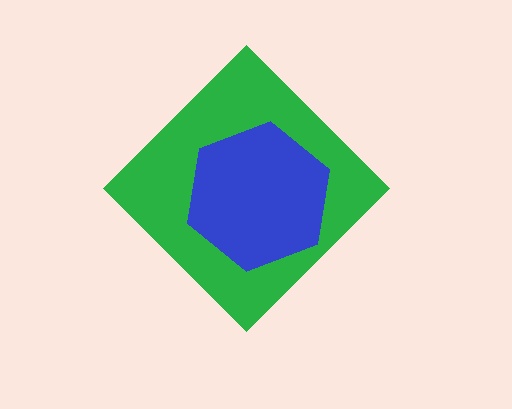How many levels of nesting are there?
2.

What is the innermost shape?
The blue hexagon.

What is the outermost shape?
The green diamond.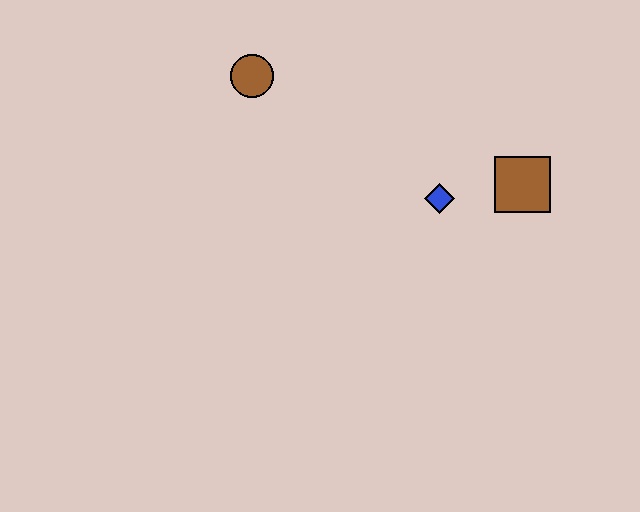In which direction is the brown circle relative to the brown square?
The brown circle is to the left of the brown square.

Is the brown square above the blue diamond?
Yes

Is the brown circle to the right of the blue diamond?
No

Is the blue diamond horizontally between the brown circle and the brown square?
Yes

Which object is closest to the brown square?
The blue diamond is closest to the brown square.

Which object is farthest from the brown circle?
The brown square is farthest from the brown circle.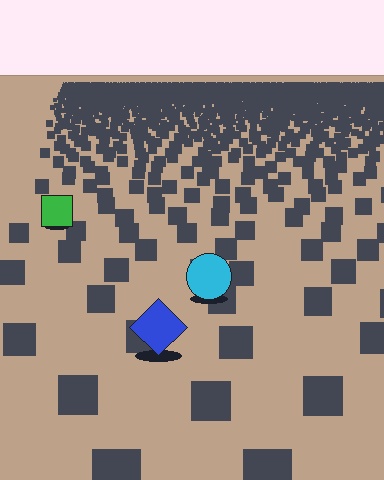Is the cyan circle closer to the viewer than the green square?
Yes. The cyan circle is closer — you can tell from the texture gradient: the ground texture is coarser near it.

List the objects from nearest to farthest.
From nearest to farthest: the blue diamond, the cyan circle, the green square.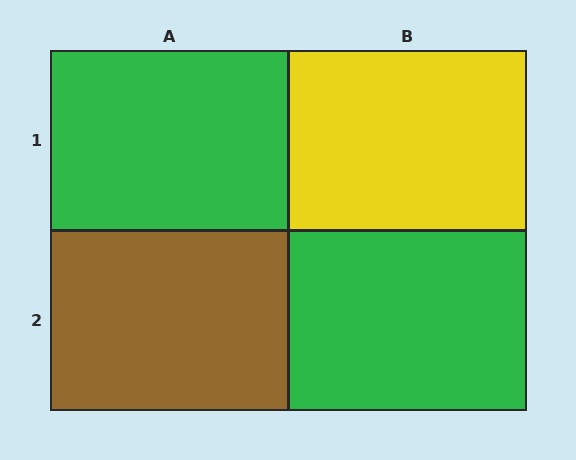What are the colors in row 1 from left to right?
Green, yellow.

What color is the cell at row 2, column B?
Green.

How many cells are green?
2 cells are green.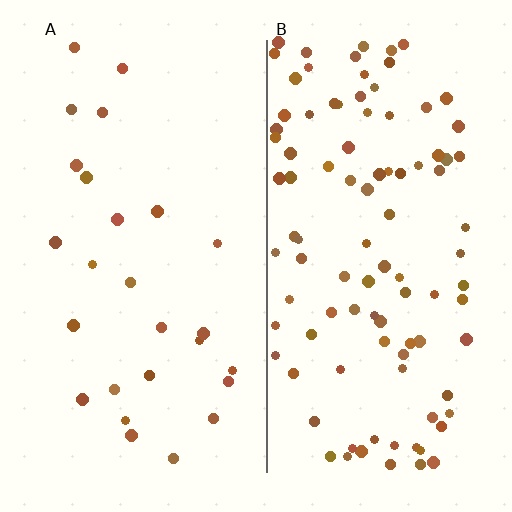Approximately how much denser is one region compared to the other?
Approximately 3.8× — region B over region A.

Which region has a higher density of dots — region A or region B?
B (the right).